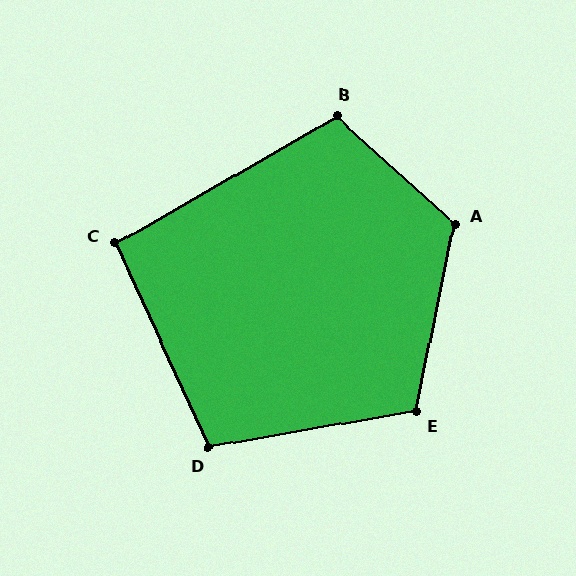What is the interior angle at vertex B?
Approximately 108 degrees (obtuse).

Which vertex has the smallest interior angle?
C, at approximately 95 degrees.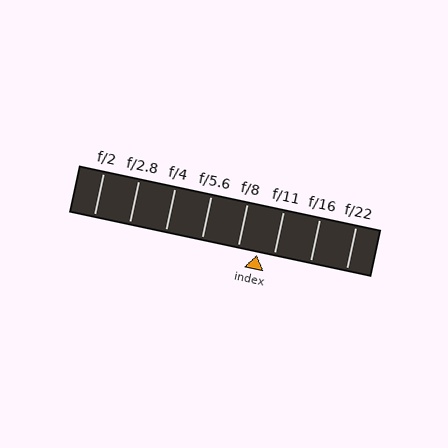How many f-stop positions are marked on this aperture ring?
There are 8 f-stop positions marked.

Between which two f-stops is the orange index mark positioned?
The index mark is between f/8 and f/11.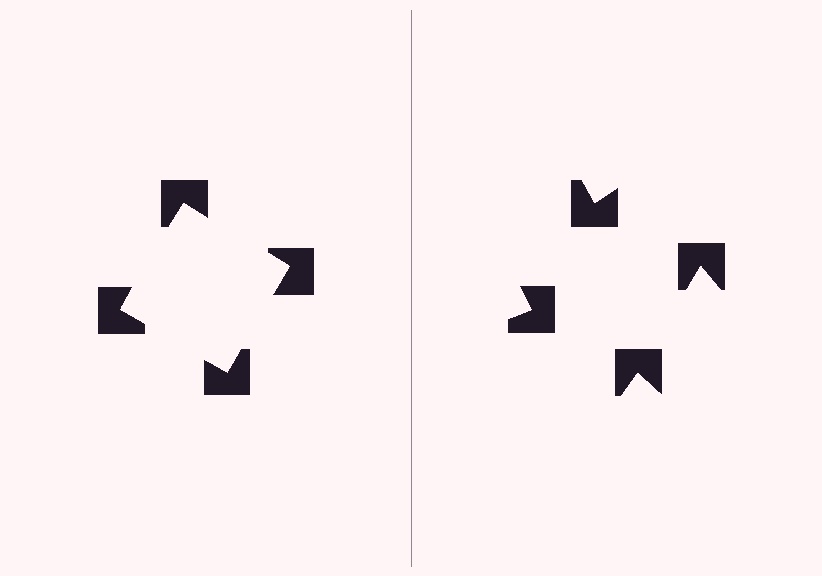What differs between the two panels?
The notched squares are positioned identically on both sides; only the wedge orientations differ. On the left they align to a square; on the right they are misaligned.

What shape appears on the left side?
An illusory square.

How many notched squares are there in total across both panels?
8 — 4 on each side.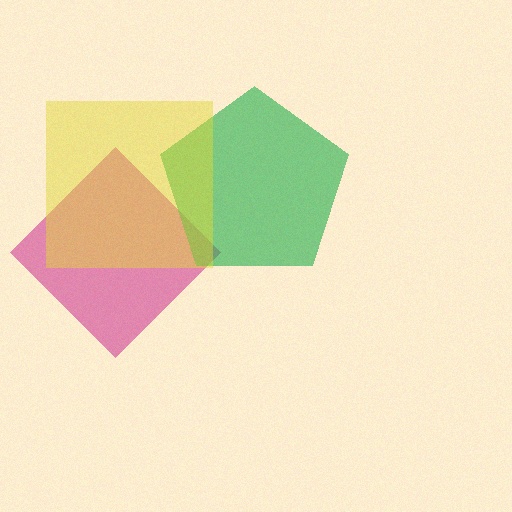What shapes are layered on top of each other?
The layered shapes are: a magenta diamond, a green pentagon, a yellow square.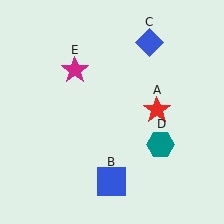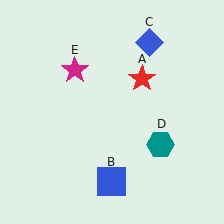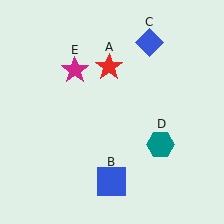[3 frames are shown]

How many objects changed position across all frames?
1 object changed position: red star (object A).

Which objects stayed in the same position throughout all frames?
Blue square (object B) and blue diamond (object C) and teal hexagon (object D) and magenta star (object E) remained stationary.